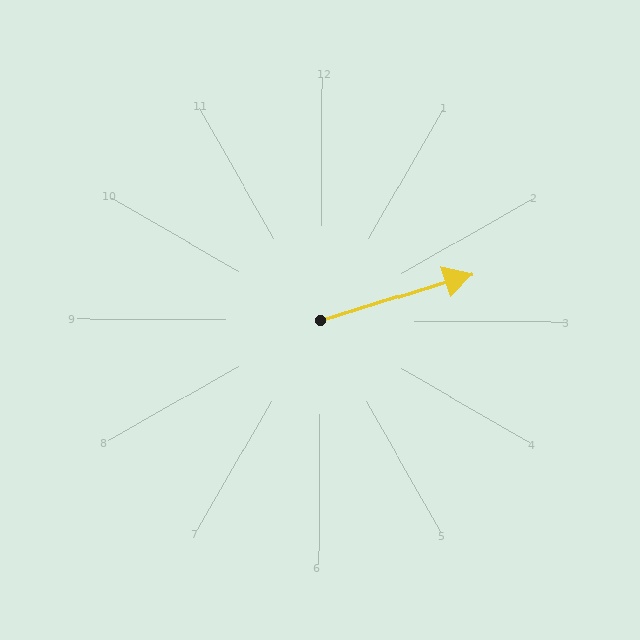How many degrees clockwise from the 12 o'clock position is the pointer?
Approximately 73 degrees.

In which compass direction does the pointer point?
East.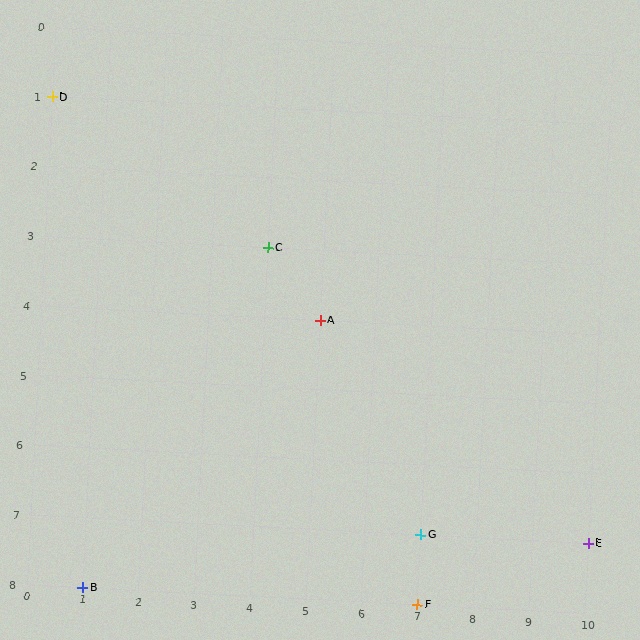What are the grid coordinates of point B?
Point B is at grid coordinates (1, 8).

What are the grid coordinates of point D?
Point D is at grid coordinates (0, 1).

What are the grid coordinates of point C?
Point C is at grid coordinates (4, 3).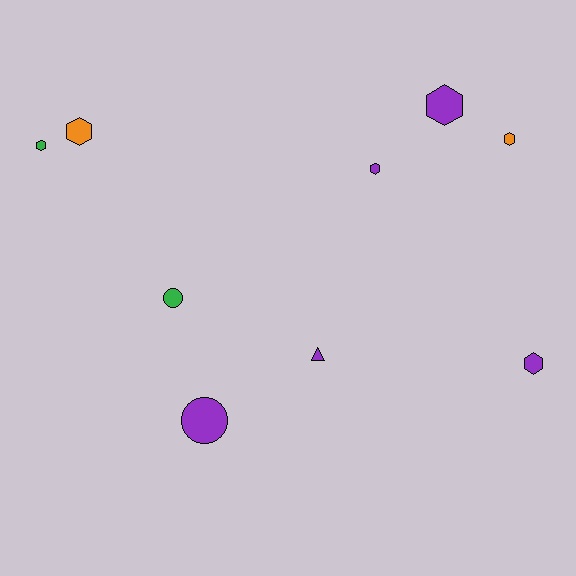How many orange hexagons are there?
There are 2 orange hexagons.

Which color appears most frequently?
Purple, with 5 objects.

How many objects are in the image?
There are 9 objects.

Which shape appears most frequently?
Hexagon, with 6 objects.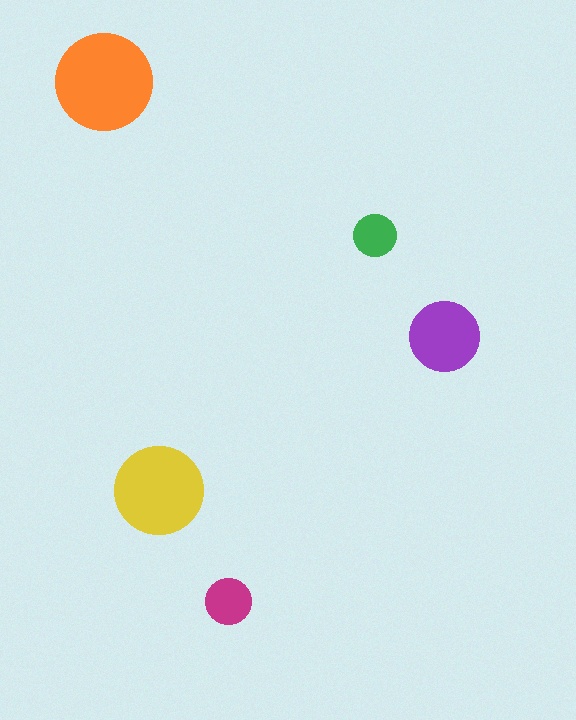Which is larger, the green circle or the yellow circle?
The yellow one.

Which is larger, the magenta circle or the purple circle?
The purple one.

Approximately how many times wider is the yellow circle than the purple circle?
About 1.5 times wider.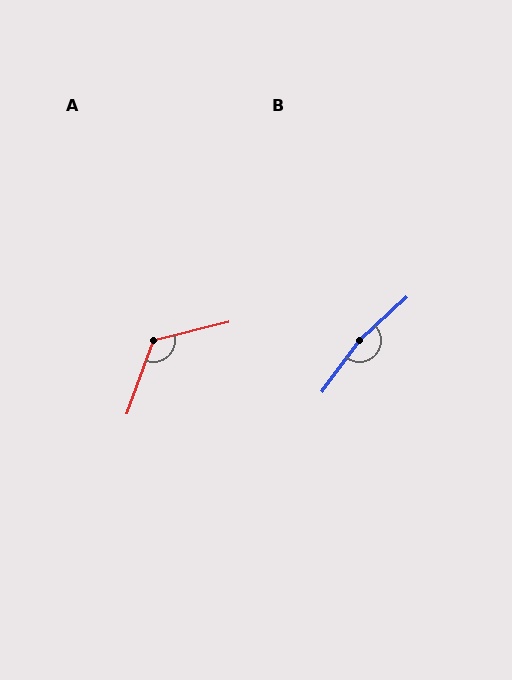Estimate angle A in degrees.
Approximately 123 degrees.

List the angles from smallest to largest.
A (123°), B (169°).